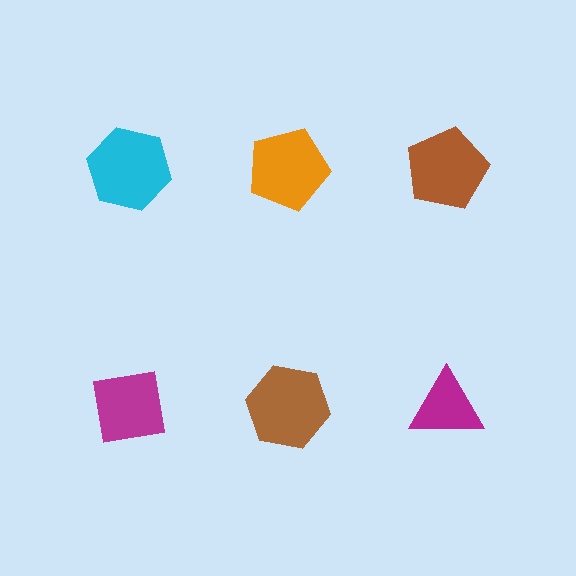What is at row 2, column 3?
A magenta triangle.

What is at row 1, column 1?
A cyan hexagon.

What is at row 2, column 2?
A brown hexagon.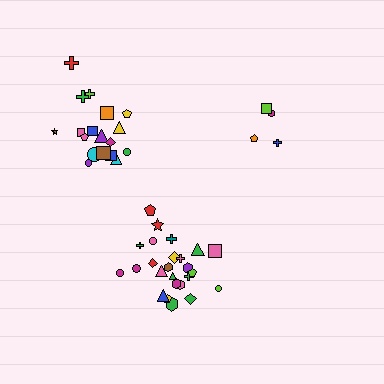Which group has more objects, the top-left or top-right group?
The top-left group.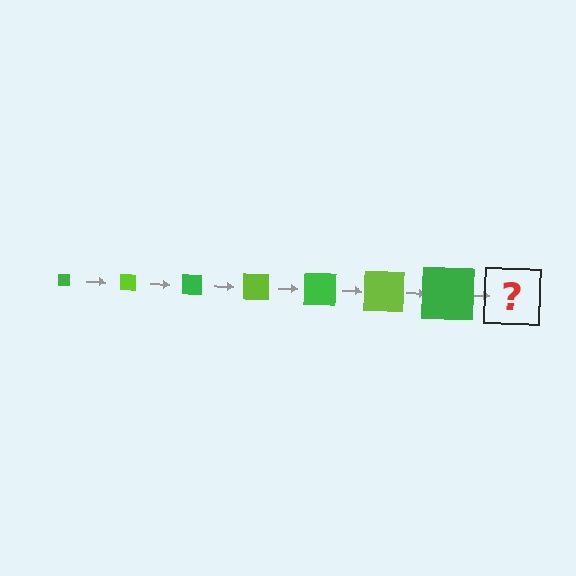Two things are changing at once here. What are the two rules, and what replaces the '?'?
The two rules are that the square grows larger each step and the color cycles through green and lime. The '?' should be a lime square, larger than the previous one.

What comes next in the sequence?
The next element should be a lime square, larger than the previous one.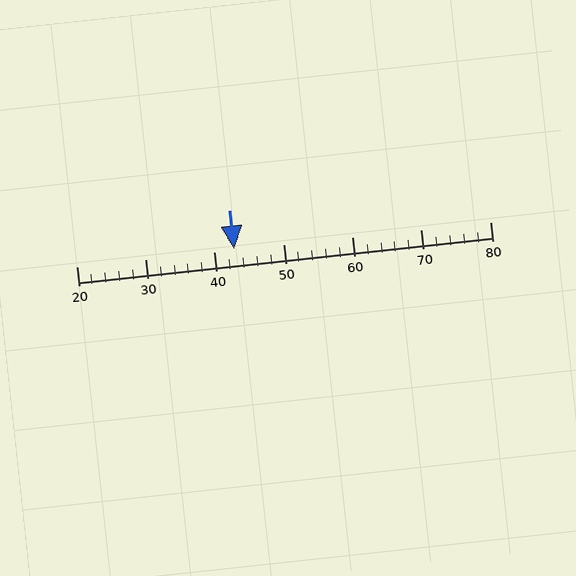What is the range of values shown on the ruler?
The ruler shows values from 20 to 80.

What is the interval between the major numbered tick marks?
The major tick marks are spaced 10 units apart.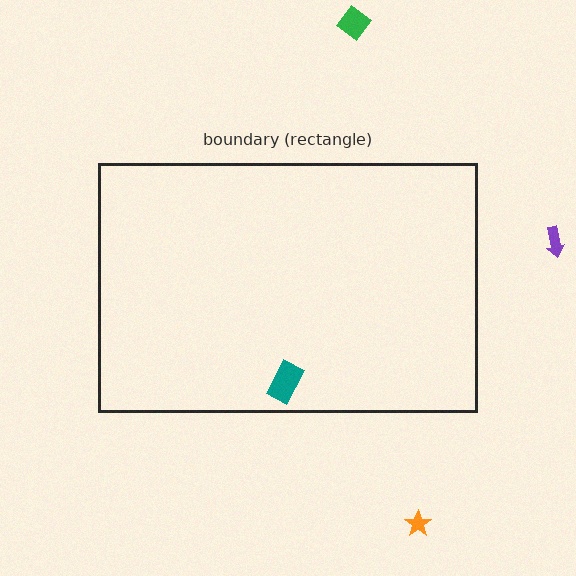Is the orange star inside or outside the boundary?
Outside.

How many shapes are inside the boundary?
1 inside, 3 outside.